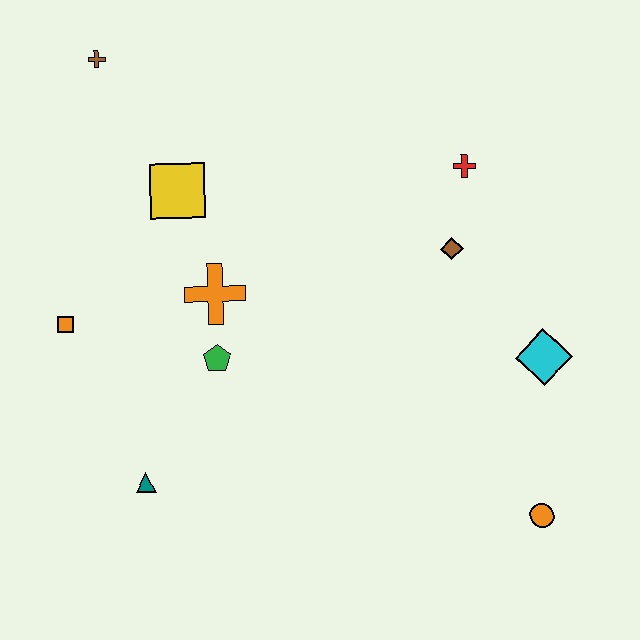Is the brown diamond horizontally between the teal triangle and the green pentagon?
No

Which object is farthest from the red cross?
The teal triangle is farthest from the red cross.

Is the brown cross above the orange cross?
Yes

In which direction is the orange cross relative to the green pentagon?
The orange cross is above the green pentagon.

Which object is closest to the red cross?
The brown diamond is closest to the red cross.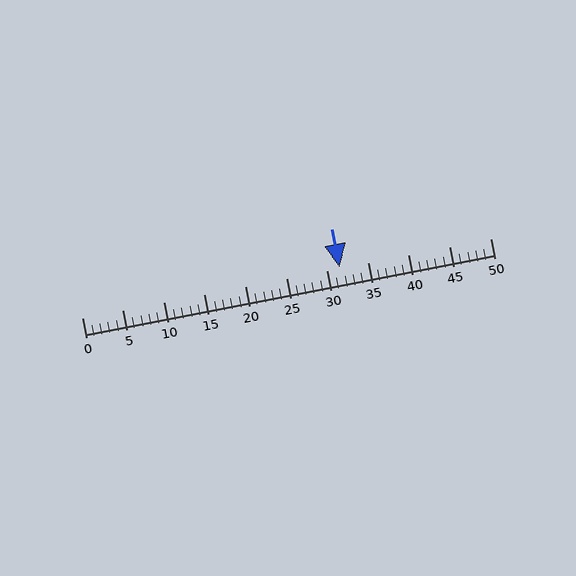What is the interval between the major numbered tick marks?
The major tick marks are spaced 5 units apart.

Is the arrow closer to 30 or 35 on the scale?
The arrow is closer to 30.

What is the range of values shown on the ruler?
The ruler shows values from 0 to 50.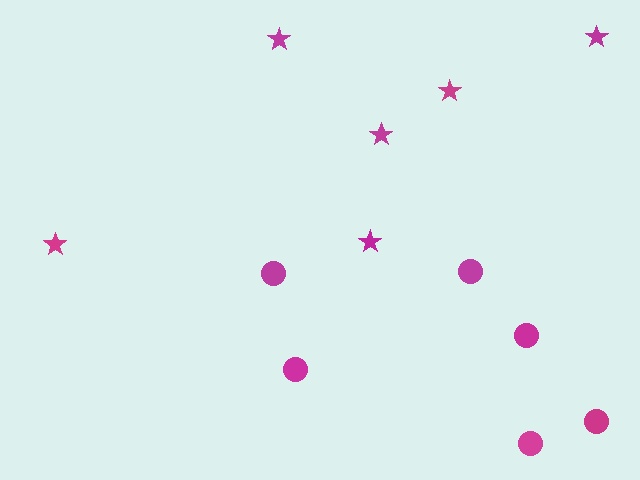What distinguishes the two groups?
There are 2 groups: one group of circles (6) and one group of stars (6).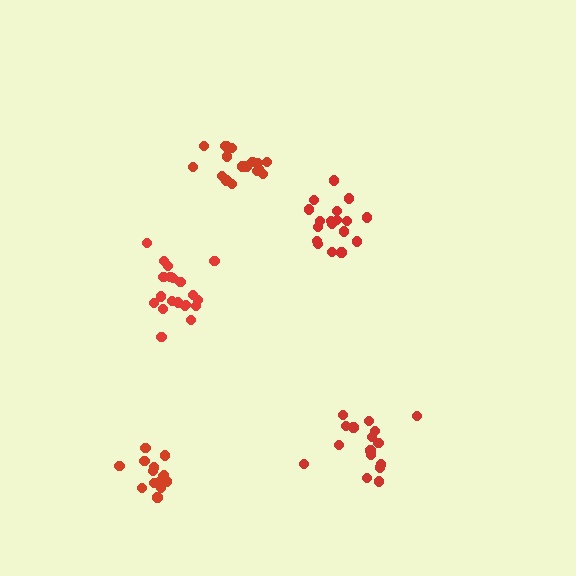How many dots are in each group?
Group 1: 16 dots, Group 2: 14 dots, Group 3: 18 dots, Group 4: 20 dots, Group 5: 17 dots (85 total).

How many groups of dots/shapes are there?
There are 5 groups.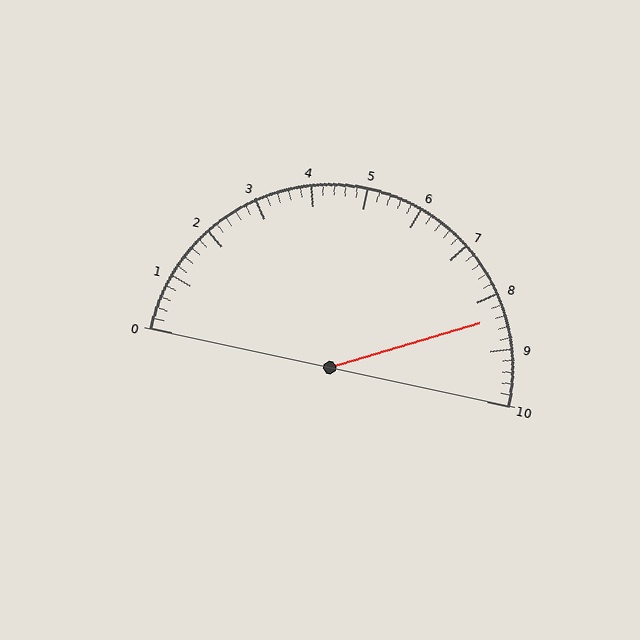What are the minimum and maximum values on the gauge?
The gauge ranges from 0 to 10.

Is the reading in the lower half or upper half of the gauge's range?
The reading is in the upper half of the range (0 to 10).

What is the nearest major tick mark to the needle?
The nearest major tick mark is 8.